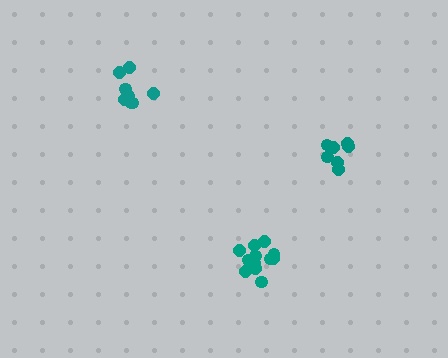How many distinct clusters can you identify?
There are 3 distinct clusters.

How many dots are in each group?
Group 1: 7 dots, Group 2: 8 dots, Group 3: 12 dots (27 total).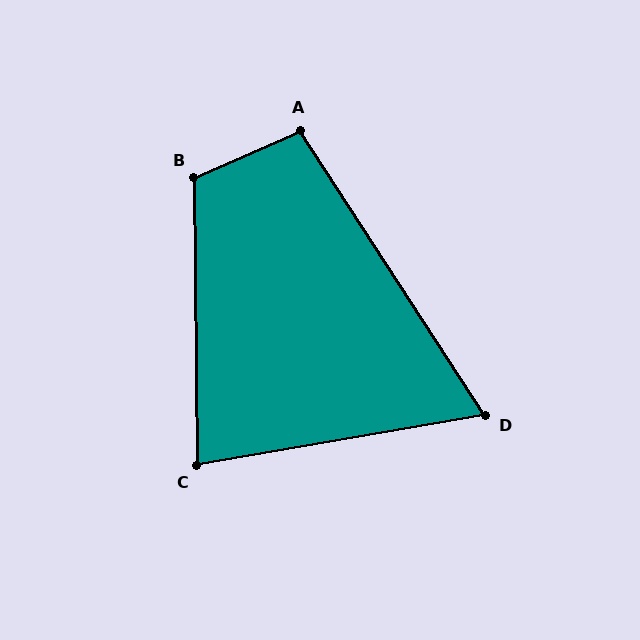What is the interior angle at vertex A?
Approximately 99 degrees (obtuse).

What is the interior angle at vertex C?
Approximately 81 degrees (acute).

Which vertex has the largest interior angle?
B, at approximately 113 degrees.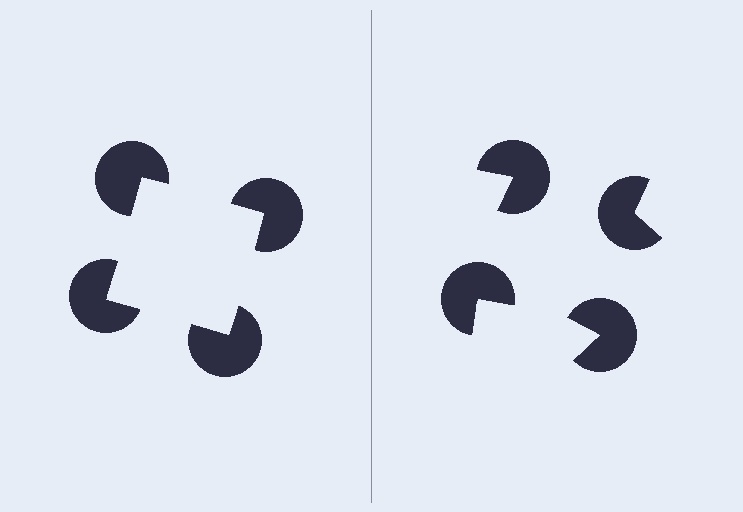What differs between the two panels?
The pac-man discs are positioned identically on both sides; only the wedge orientations differ. On the left they align to a square; on the right they are misaligned.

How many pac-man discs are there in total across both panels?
8 — 4 on each side.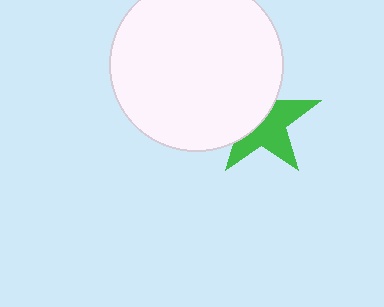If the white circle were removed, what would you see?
You would see the complete green star.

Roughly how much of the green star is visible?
About half of it is visible (roughly 54%).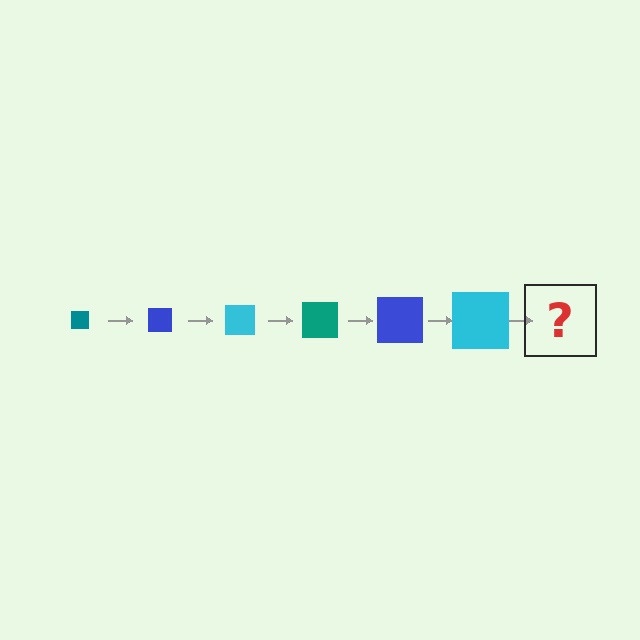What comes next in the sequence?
The next element should be a teal square, larger than the previous one.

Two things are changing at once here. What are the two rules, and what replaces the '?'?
The two rules are that the square grows larger each step and the color cycles through teal, blue, and cyan. The '?' should be a teal square, larger than the previous one.